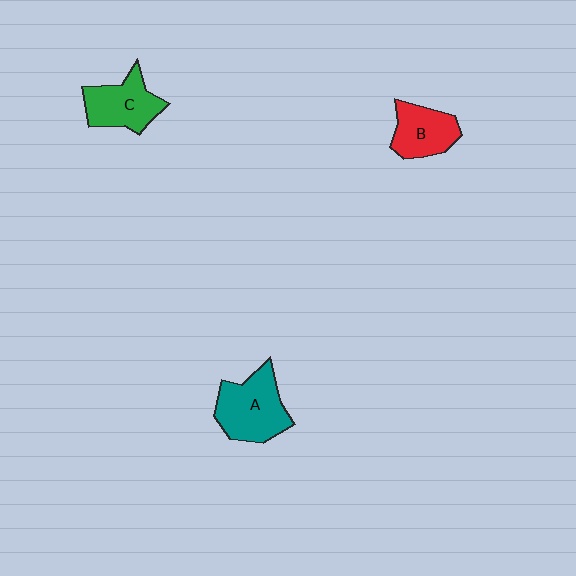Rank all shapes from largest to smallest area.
From largest to smallest: A (teal), C (green), B (red).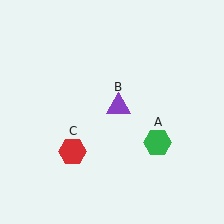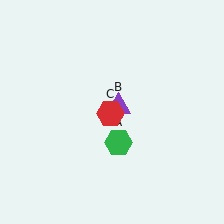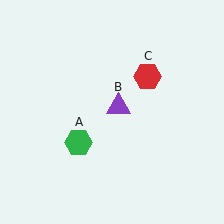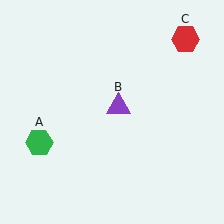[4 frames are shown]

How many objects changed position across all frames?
2 objects changed position: green hexagon (object A), red hexagon (object C).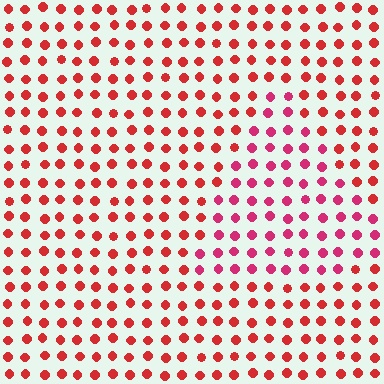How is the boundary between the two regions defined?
The boundary is defined purely by a slight shift in hue (about 25 degrees). Spacing, size, and orientation are identical on both sides.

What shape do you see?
I see a triangle.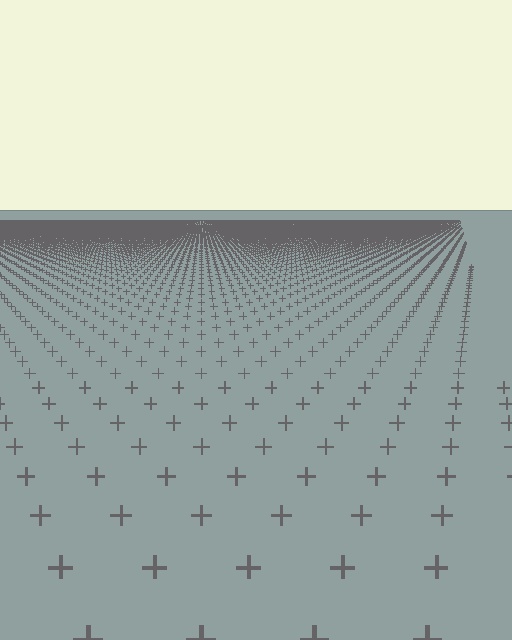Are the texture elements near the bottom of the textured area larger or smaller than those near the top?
Larger. Near the bottom, elements are closer to the viewer and appear at a bigger on-screen size.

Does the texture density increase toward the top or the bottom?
Density increases toward the top.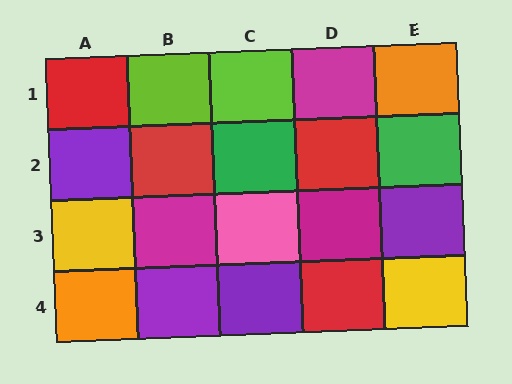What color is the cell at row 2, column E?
Green.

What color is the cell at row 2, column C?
Green.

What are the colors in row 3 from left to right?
Yellow, magenta, pink, magenta, purple.